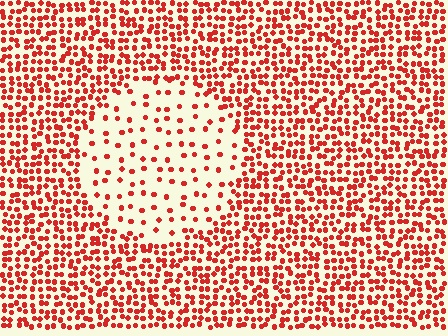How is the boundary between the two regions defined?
The boundary is defined by a change in element density (approximately 2.9x ratio). All elements are the same color, size, and shape.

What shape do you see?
I see a circle.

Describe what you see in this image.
The image contains small red elements arranged at two different densities. A circle-shaped region is visible where the elements are less densely packed than the surrounding area.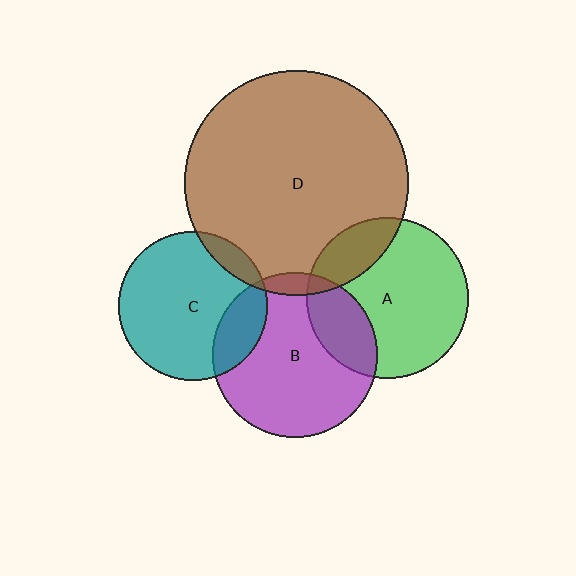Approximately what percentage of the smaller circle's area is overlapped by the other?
Approximately 20%.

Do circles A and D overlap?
Yes.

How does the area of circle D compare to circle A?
Approximately 1.9 times.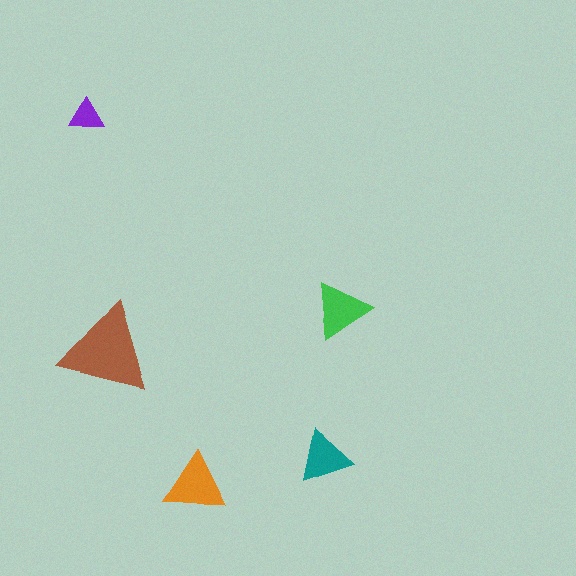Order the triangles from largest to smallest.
the brown one, the orange one, the green one, the teal one, the purple one.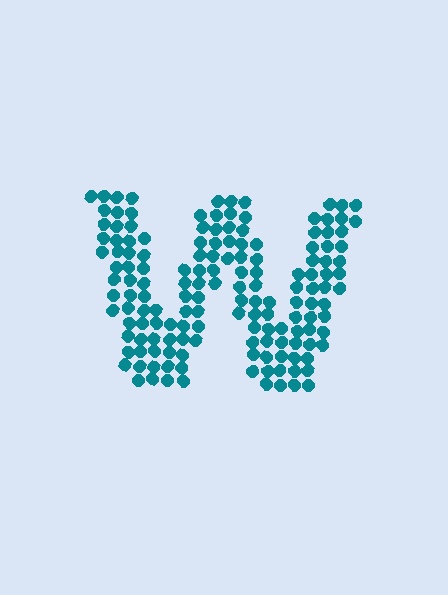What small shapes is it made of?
It is made of small circles.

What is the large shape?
The large shape is the letter W.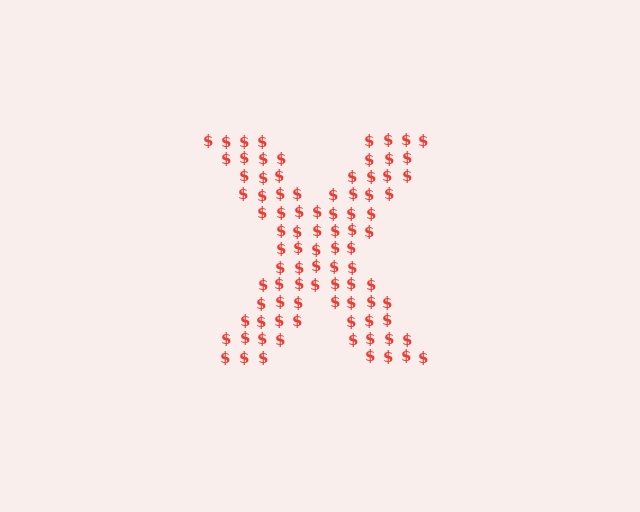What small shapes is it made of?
It is made of small dollar signs.